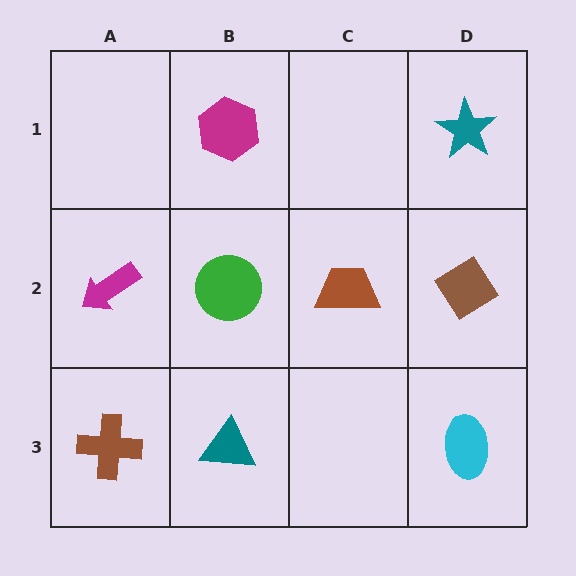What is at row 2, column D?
A brown diamond.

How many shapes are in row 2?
4 shapes.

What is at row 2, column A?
A magenta arrow.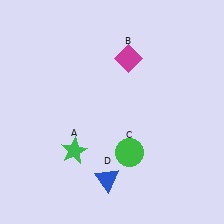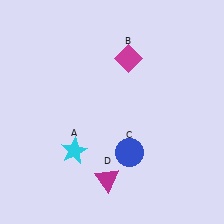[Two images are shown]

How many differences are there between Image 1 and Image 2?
There are 3 differences between the two images.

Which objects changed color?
A changed from green to cyan. C changed from green to blue. D changed from blue to magenta.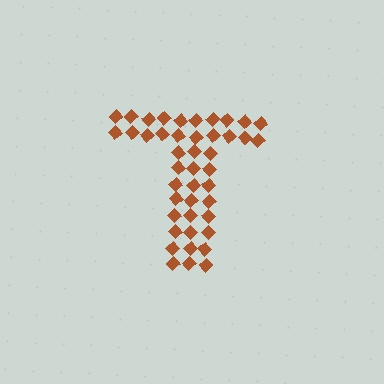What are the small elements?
The small elements are diamonds.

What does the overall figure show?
The overall figure shows the letter T.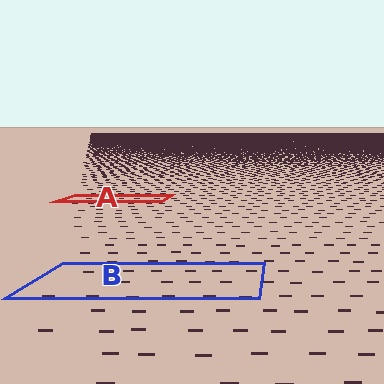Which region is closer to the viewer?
Region B is closer. The texture elements there are larger and more spread out.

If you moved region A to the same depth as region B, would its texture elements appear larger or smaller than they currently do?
They would appear larger. At a closer depth, the same texture elements are projected at a bigger on-screen size.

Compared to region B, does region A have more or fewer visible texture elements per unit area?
Region A has more texture elements per unit area — they are packed more densely because it is farther away.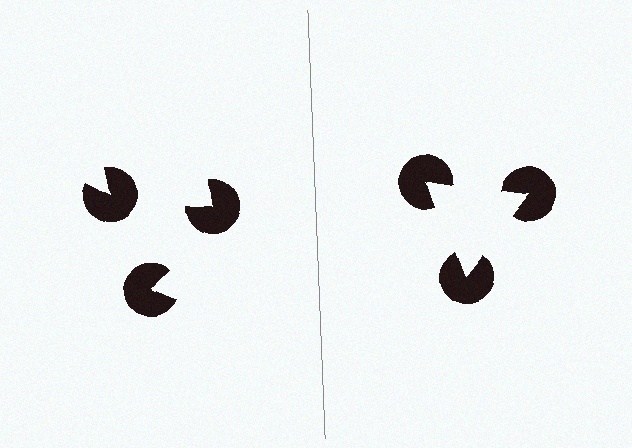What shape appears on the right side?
An illusory triangle.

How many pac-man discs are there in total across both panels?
6 — 3 on each side.